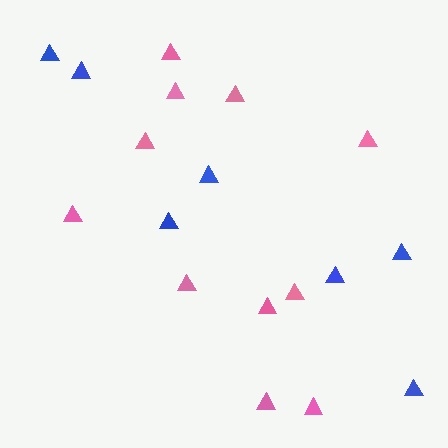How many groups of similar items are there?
There are 2 groups: one group of blue triangles (7) and one group of pink triangles (11).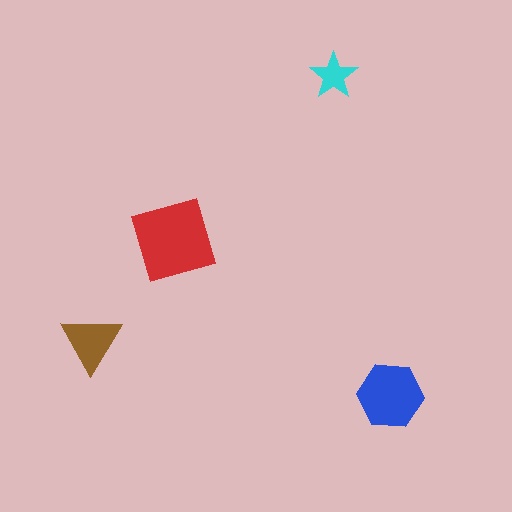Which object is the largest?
The red square.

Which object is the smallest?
The cyan star.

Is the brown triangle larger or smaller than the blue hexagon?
Smaller.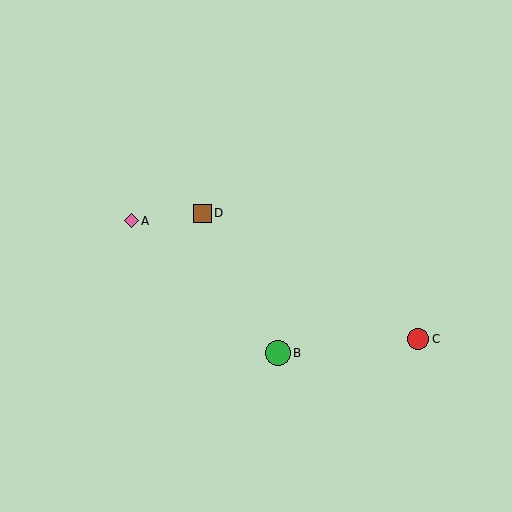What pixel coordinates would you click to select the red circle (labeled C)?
Click at (418, 339) to select the red circle C.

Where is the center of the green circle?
The center of the green circle is at (278, 353).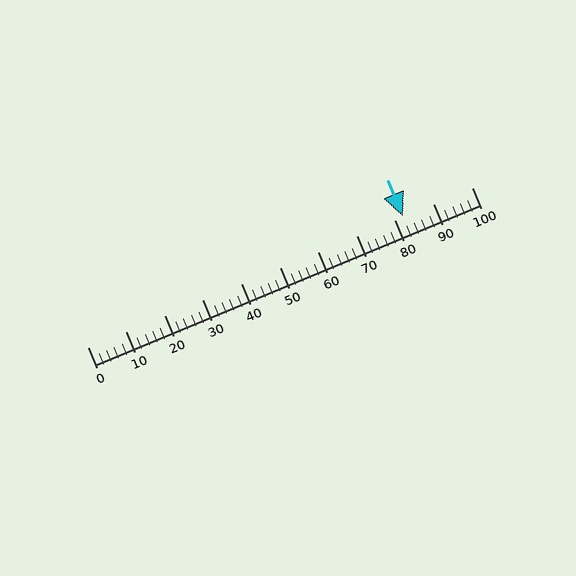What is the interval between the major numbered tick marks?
The major tick marks are spaced 10 units apart.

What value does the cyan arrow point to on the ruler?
The cyan arrow points to approximately 82.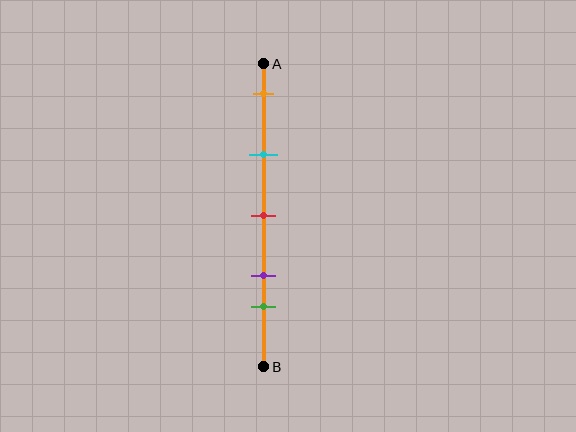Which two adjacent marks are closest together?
The purple and green marks are the closest adjacent pair.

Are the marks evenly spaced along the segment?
No, the marks are not evenly spaced.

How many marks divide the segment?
There are 5 marks dividing the segment.